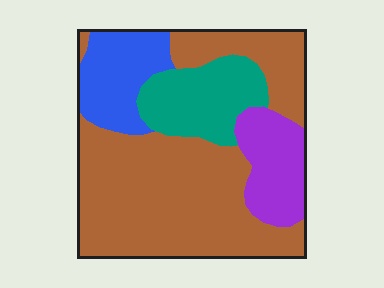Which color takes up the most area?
Brown, at roughly 55%.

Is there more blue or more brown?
Brown.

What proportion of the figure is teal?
Teal covers roughly 15% of the figure.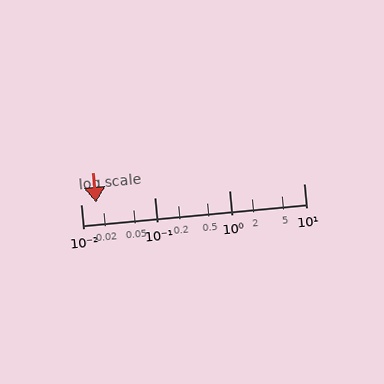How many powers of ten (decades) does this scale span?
The scale spans 3 decades, from 0.01 to 10.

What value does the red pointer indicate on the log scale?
The pointer indicates approximately 0.016.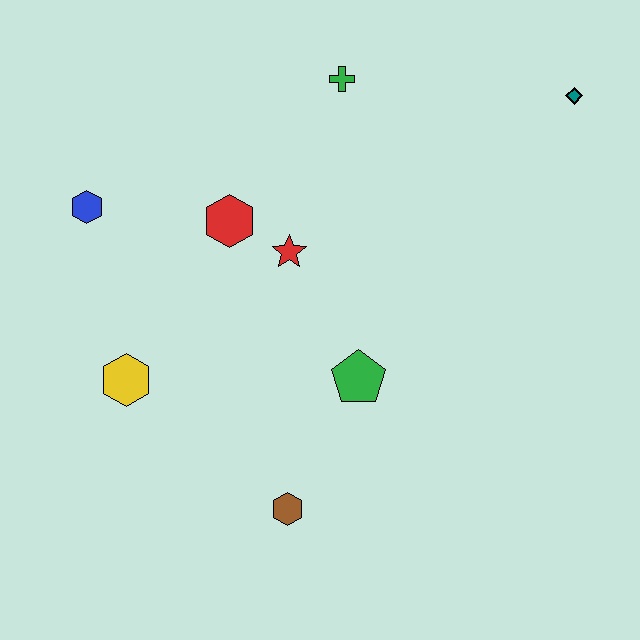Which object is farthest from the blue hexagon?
The teal diamond is farthest from the blue hexagon.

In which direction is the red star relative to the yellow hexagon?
The red star is to the right of the yellow hexagon.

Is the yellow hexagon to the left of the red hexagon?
Yes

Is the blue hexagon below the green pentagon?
No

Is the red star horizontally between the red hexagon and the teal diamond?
Yes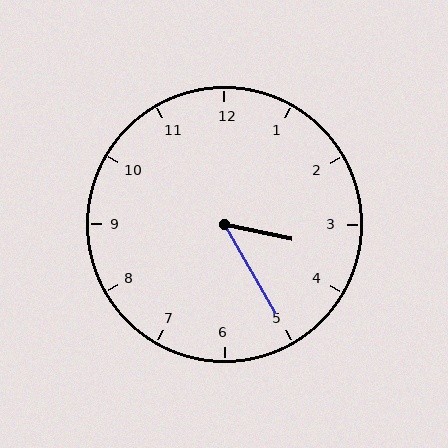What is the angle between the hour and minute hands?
Approximately 48 degrees.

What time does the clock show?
3:25.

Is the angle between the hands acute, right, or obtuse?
It is acute.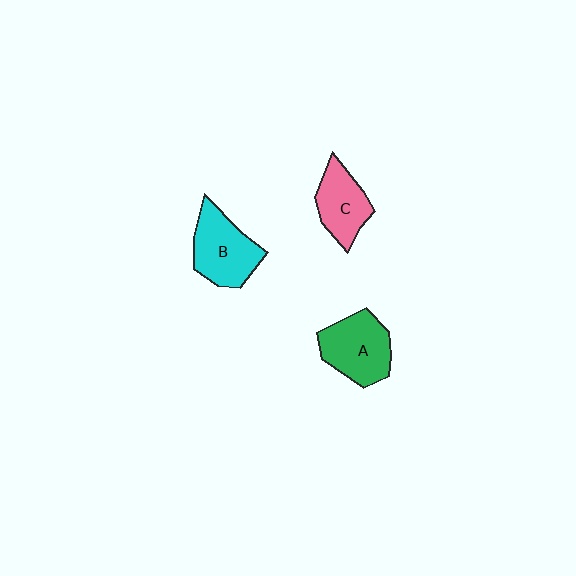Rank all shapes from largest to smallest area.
From largest to smallest: A (green), B (cyan), C (pink).